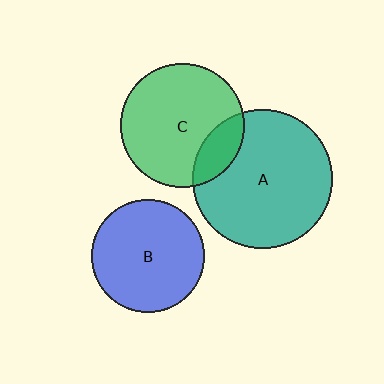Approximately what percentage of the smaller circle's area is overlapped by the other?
Approximately 20%.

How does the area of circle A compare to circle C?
Approximately 1.2 times.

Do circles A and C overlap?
Yes.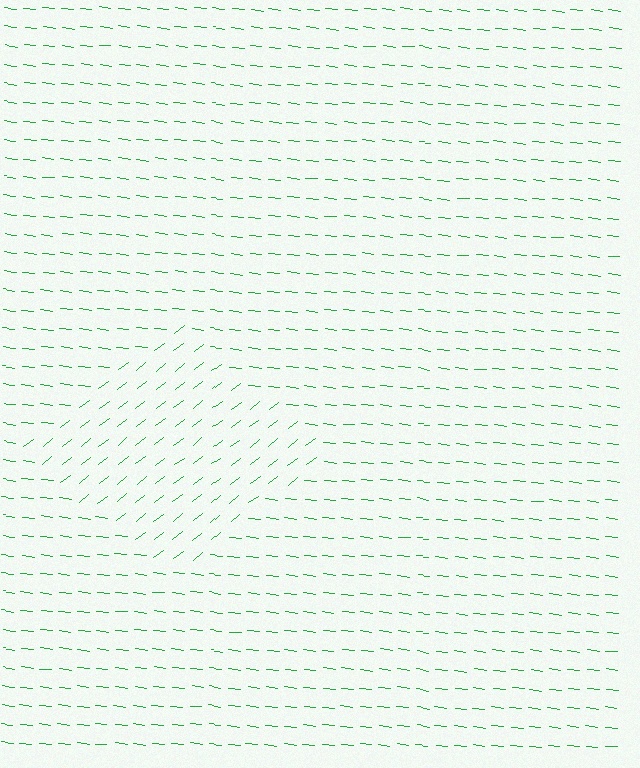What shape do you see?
I see a diamond.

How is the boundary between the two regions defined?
The boundary is defined purely by a change in line orientation (approximately 45 degrees difference). All lines are the same color and thickness.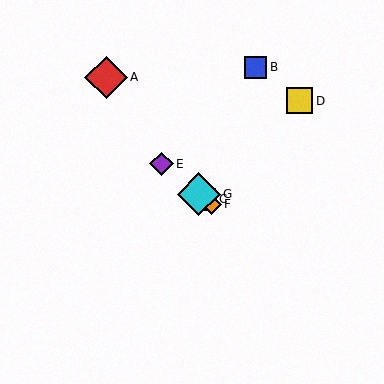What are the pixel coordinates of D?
Object D is at (300, 101).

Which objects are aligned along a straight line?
Objects C, E, F, G are aligned along a straight line.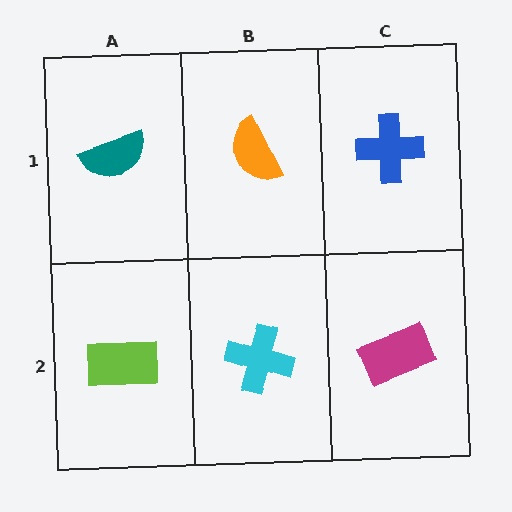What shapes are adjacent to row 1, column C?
A magenta rectangle (row 2, column C), an orange semicircle (row 1, column B).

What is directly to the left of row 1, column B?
A teal semicircle.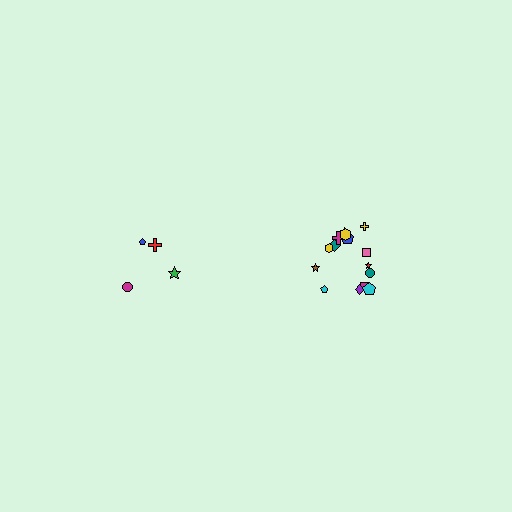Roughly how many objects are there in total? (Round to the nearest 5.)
Roughly 20 objects in total.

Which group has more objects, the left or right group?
The right group.